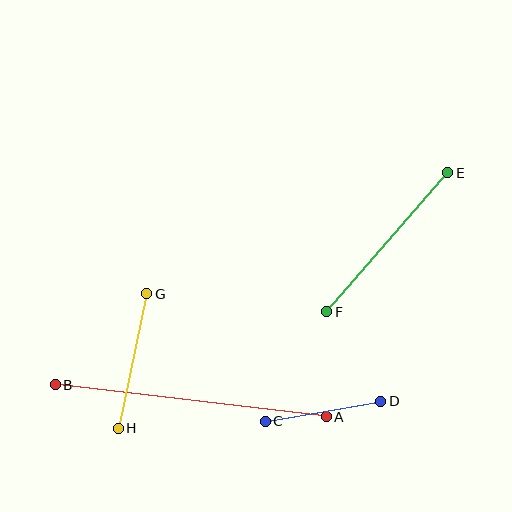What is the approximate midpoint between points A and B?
The midpoint is at approximately (191, 401) pixels.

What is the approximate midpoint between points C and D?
The midpoint is at approximately (323, 411) pixels.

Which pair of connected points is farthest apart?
Points A and B are farthest apart.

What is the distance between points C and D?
The distance is approximately 117 pixels.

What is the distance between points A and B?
The distance is approximately 273 pixels.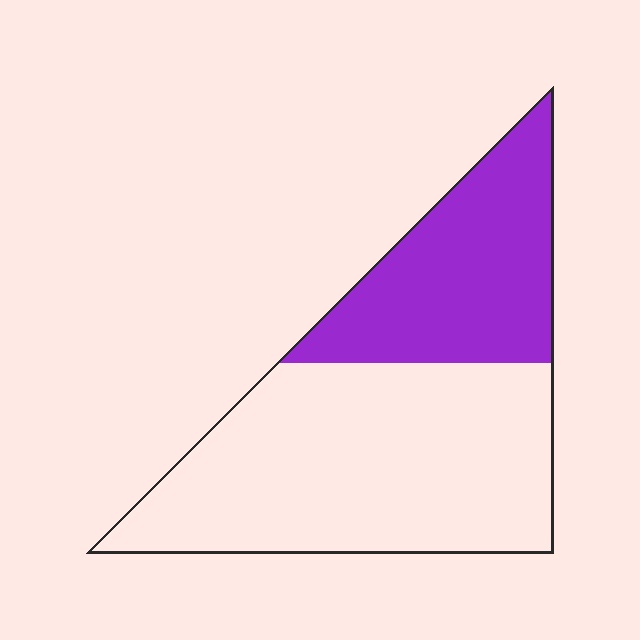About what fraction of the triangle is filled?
About one third (1/3).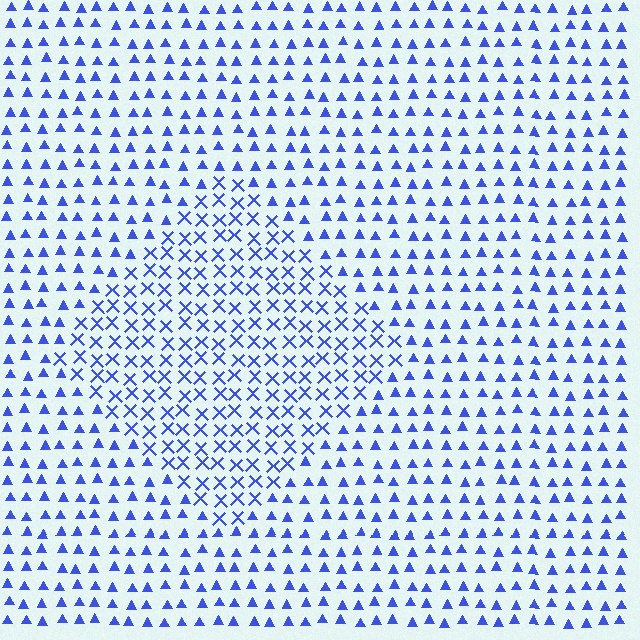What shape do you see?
I see a diamond.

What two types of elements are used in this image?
The image uses X marks inside the diamond region and triangles outside it.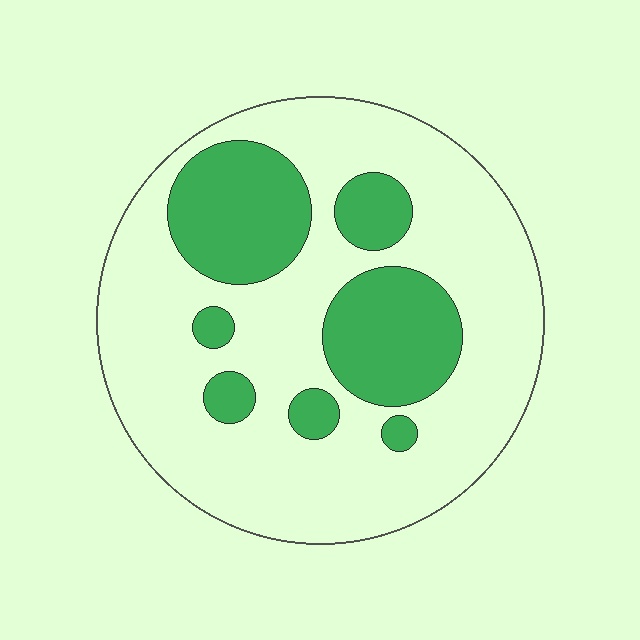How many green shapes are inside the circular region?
7.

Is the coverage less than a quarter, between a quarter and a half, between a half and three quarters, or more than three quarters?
Between a quarter and a half.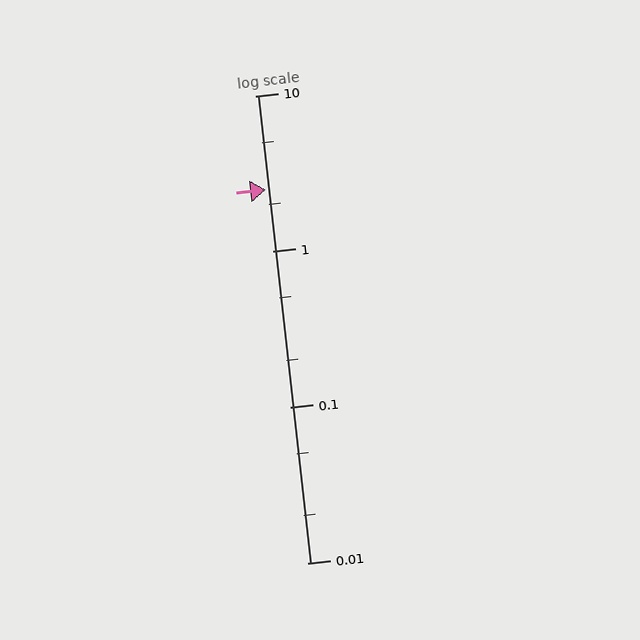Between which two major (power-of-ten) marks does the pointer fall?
The pointer is between 1 and 10.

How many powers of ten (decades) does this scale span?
The scale spans 3 decades, from 0.01 to 10.